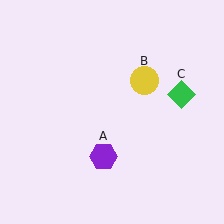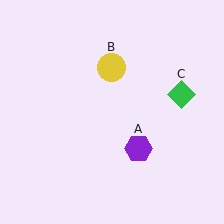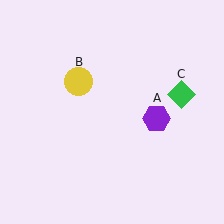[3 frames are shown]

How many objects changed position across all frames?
2 objects changed position: purple hexagon (object A), yellow circle (object B).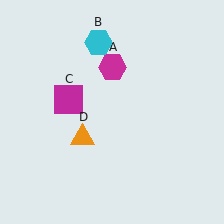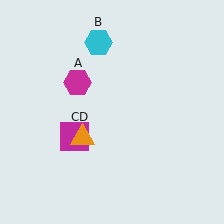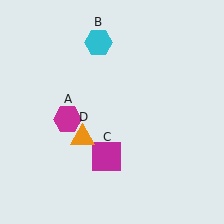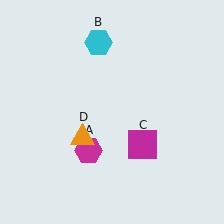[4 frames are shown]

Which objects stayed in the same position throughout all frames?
Cyan hexagon (object B) and orange triangle (object D) remained stationary.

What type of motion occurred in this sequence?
The magenta hexagon (object A), magenta square (object C) rotated counterclockwise around the center of the scene.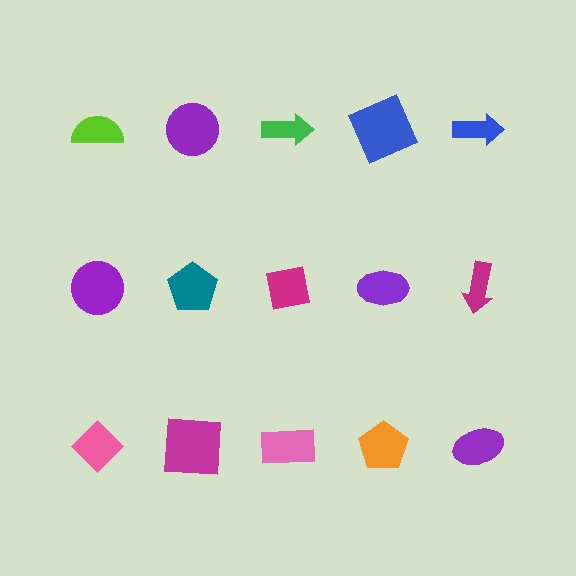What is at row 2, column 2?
A teal pentagon.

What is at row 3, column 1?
A pink diamond.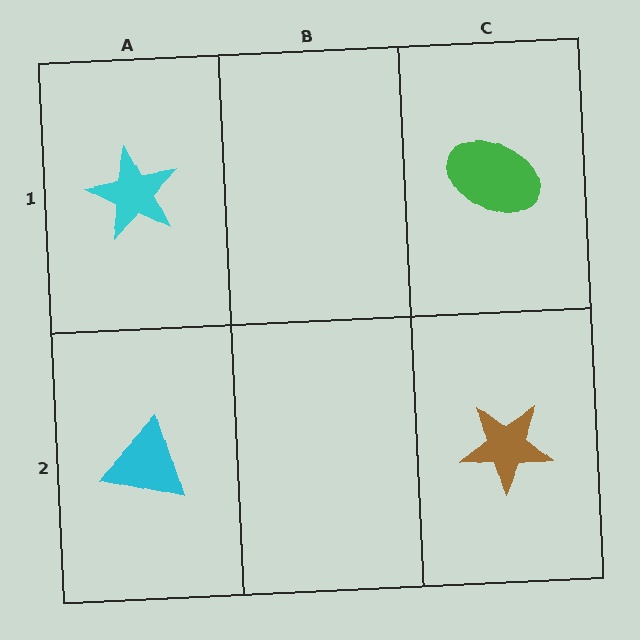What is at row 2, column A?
A cyan triangle.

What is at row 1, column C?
A green ellipse.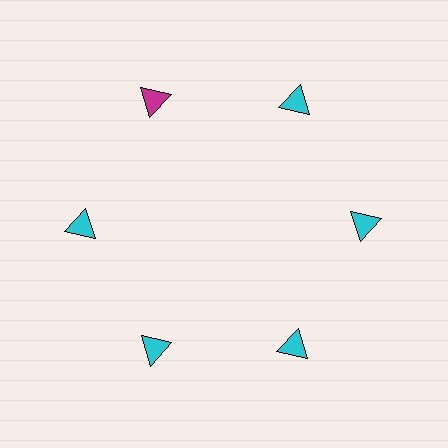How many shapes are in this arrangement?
There are 6 shapes arranged in a ring pattern.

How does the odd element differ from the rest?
It has a different color: magenta instead of cyan.